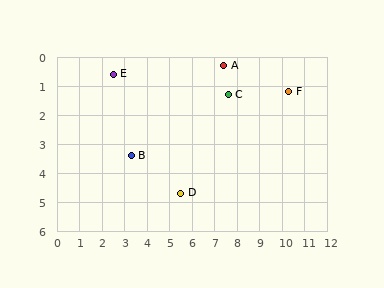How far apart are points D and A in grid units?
Points D and A are about 4.8 grid units apart.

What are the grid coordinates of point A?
Point A is at approximately (7.4, 0.3).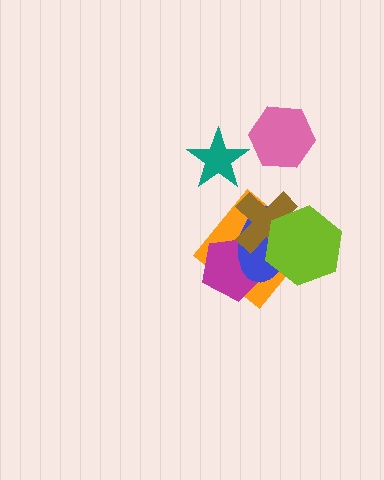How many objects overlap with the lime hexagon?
3 objects overlap with the lime hexagon.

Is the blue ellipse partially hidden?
Yes, it is partially covered by another shape.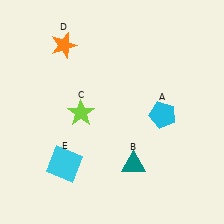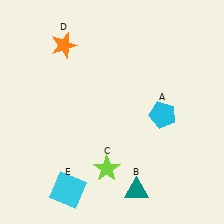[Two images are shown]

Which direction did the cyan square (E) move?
The cyan square (E) moved down.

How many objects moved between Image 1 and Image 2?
3 objects moved between the two images.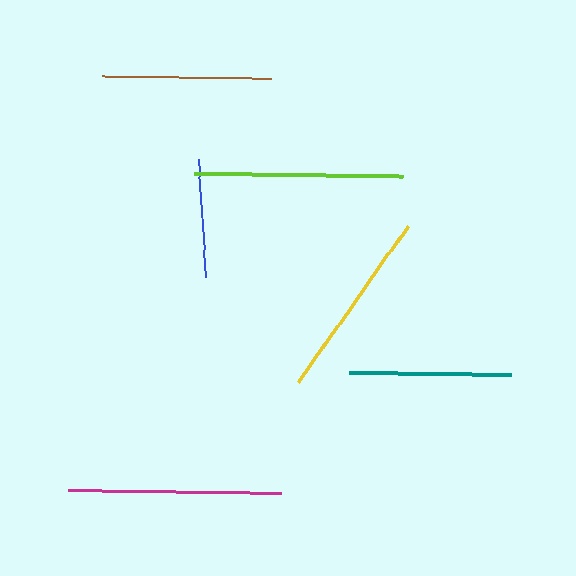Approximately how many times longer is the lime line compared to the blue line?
The lime line is approximately 1.8 times the length of the blue line.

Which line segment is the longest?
The magenta line is the longest at approximately 213 pixels.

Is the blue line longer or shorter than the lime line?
The lime line is longer than the blue line.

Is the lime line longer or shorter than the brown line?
The lime line is longer than the brown line.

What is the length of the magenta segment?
The magenta segment is approximately 213 pixels long.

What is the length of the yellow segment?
The yellow segment is approximately 191 pixels long.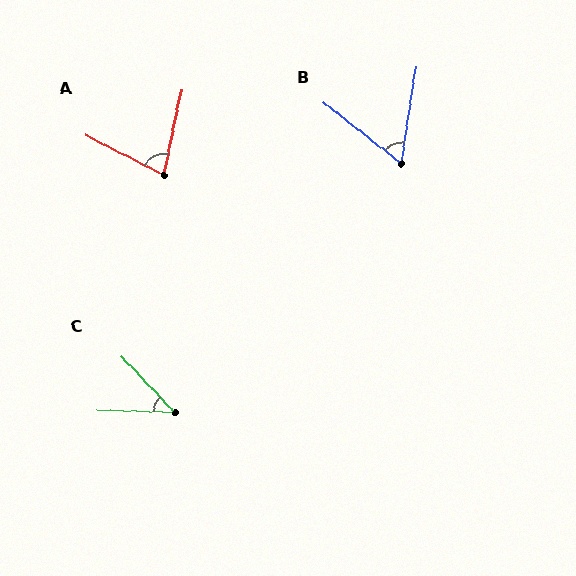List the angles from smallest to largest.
C (45°), B (60°), A (74°).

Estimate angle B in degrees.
Approximately 60 degrees.